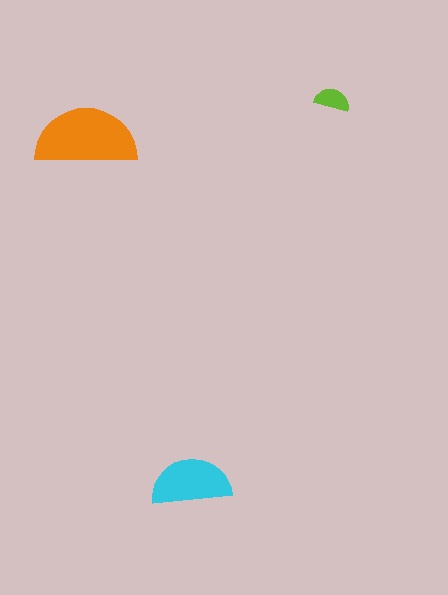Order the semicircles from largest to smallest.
the orange one, the cyan one, the lime one.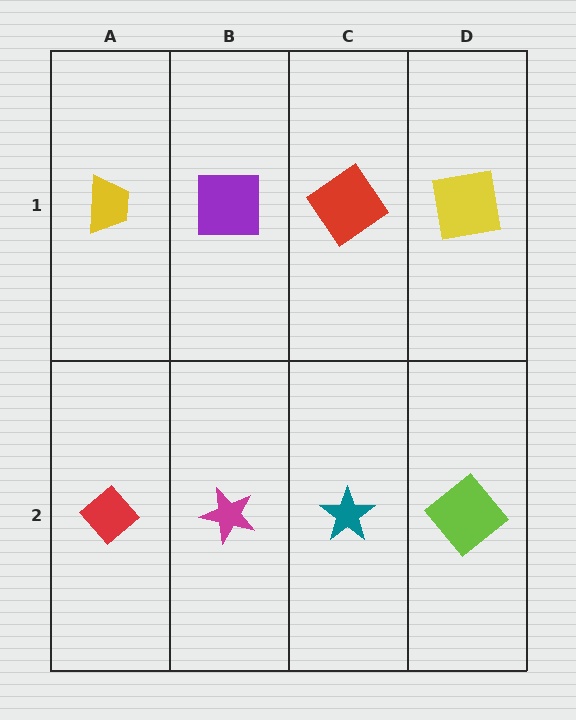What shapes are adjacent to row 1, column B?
A magenta star (row 2, column B), a yellow trapezoid (row 1, column A), a red diamond (row 1, column C).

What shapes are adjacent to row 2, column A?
A yellow trapezoid (row 1, column A), a magenta star (row 2, column B).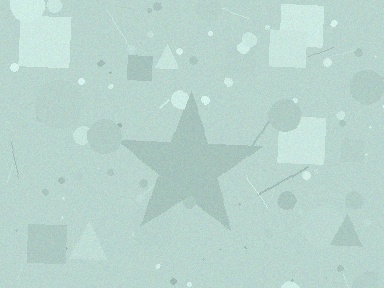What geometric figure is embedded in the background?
A star is embedded in the background.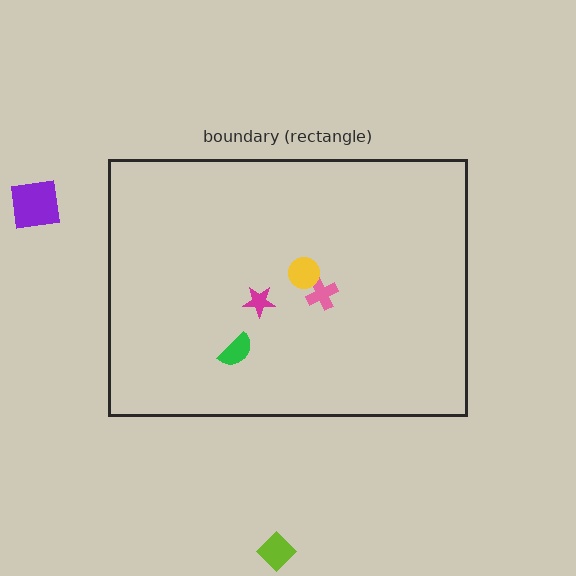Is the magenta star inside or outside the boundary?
Inside.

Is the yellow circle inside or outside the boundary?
Inside.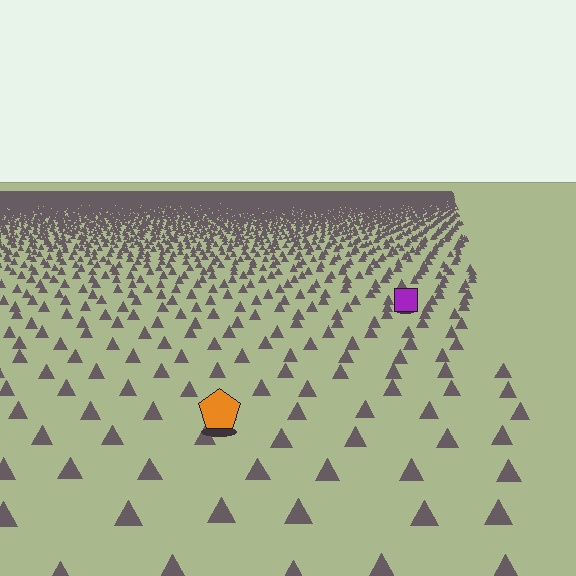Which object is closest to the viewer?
The orange pentagon is closest. The texture marks near it are larger and more spread out.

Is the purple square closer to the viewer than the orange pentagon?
No. The orange pentagon is closer — you can tell from the texture gradient: the ground texture is coarser near it.